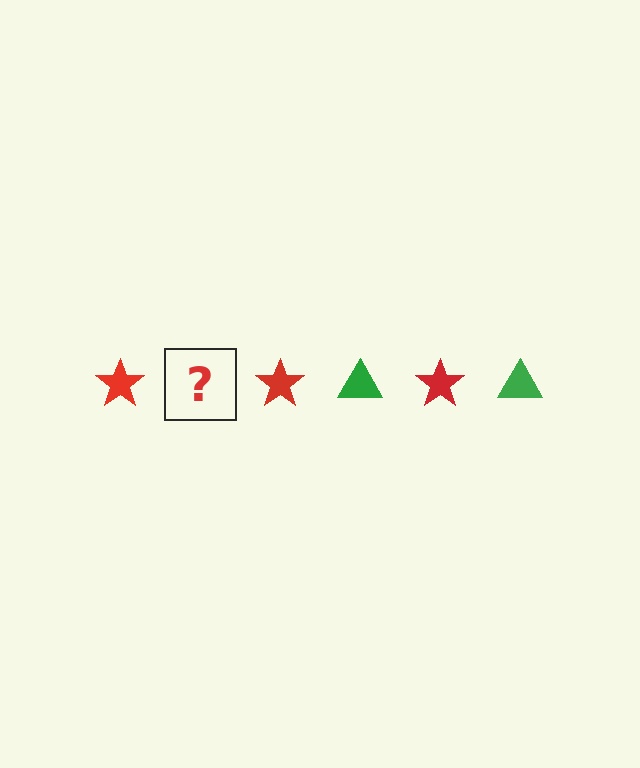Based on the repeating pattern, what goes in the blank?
The blank should be a green triangle.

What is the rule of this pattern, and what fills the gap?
The rule is that the pattern alternates between red star and green triangle. The gap should be filled with a green triangle.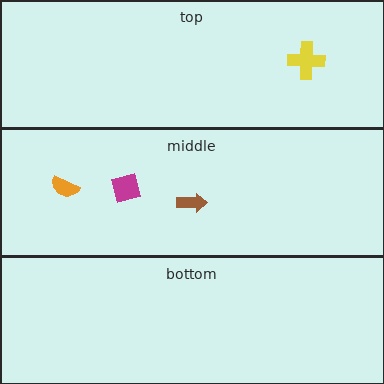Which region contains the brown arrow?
The middle region.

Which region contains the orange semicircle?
The middle region.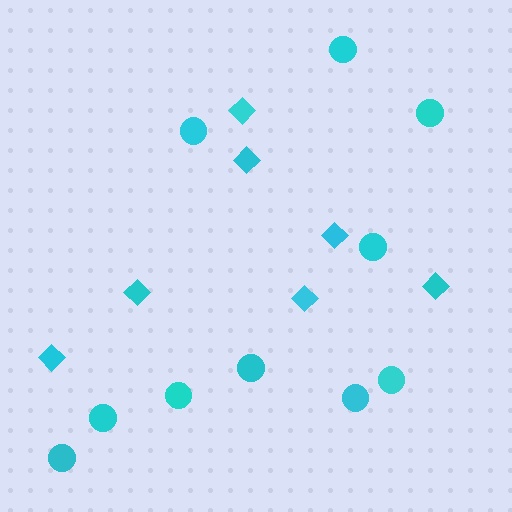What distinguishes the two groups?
There are 2 groups: one group of diamonds (7) and one group of circles (10).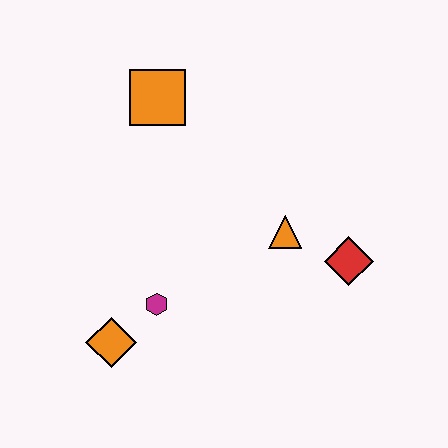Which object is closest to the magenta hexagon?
The orange diamond is closest to the magenta hexagon.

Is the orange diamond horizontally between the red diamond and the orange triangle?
No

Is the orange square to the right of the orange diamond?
Yes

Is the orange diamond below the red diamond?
Yes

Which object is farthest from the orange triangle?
The orange diamond is farthest from the orange triangle.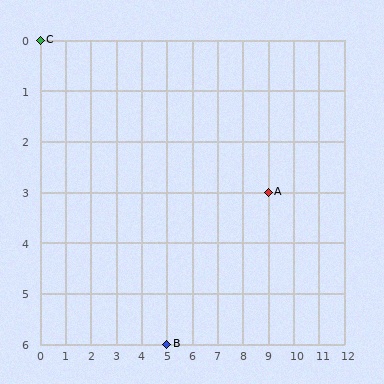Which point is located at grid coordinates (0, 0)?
Point C is at (0, 0).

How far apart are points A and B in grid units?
Points A and B are 4 columns and 3 rows apart (about 5.0 grid units diagonally).